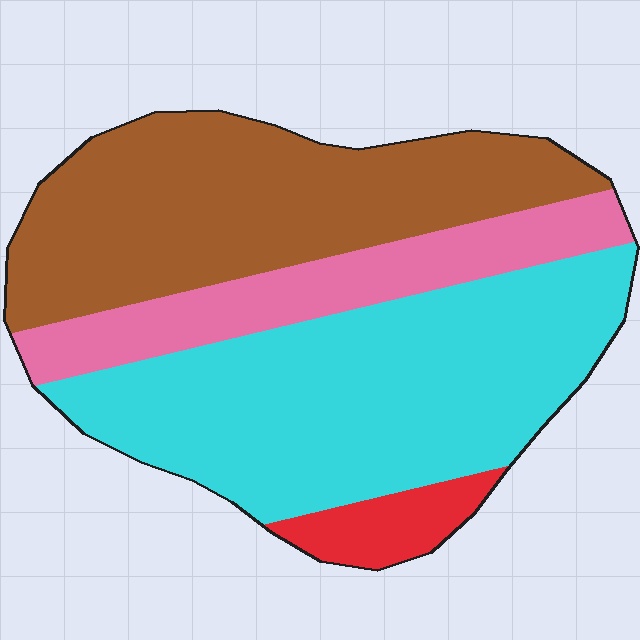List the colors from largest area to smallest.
From largest to smallest: cyan, brown, pink, red.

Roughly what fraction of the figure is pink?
Pink takes up less than a quarter of the figure.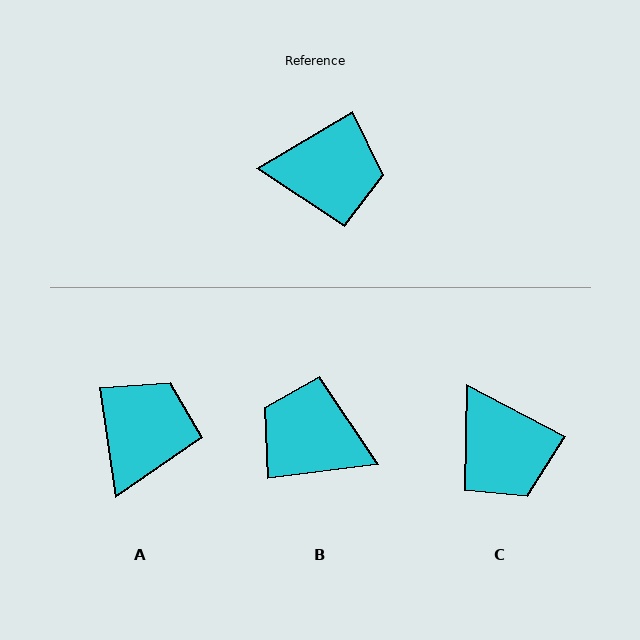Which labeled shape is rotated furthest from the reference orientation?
B, about 157 degrees away.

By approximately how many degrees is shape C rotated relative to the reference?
Approximately 58 degrees clockwise.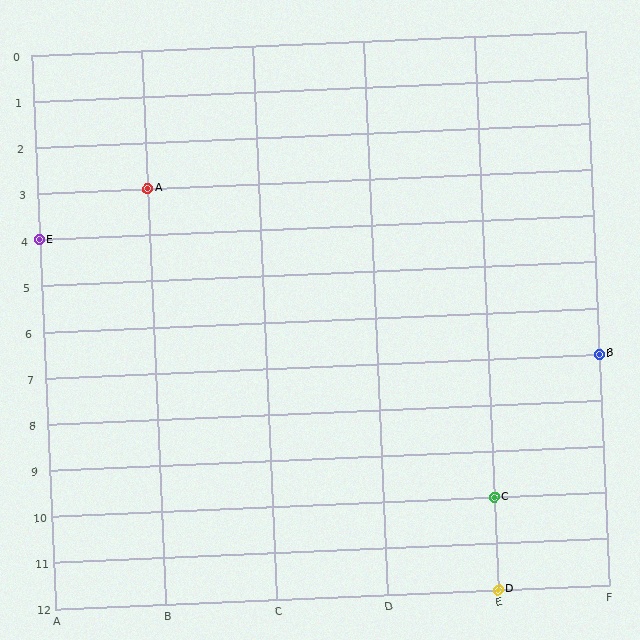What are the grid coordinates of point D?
Point D is at grid coordinates (E, 12).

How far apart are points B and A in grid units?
Points B and A are 4 columns and 4 rows apart (about 5.7 grid units diagonally).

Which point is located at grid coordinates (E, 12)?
Point D is at (E, 12).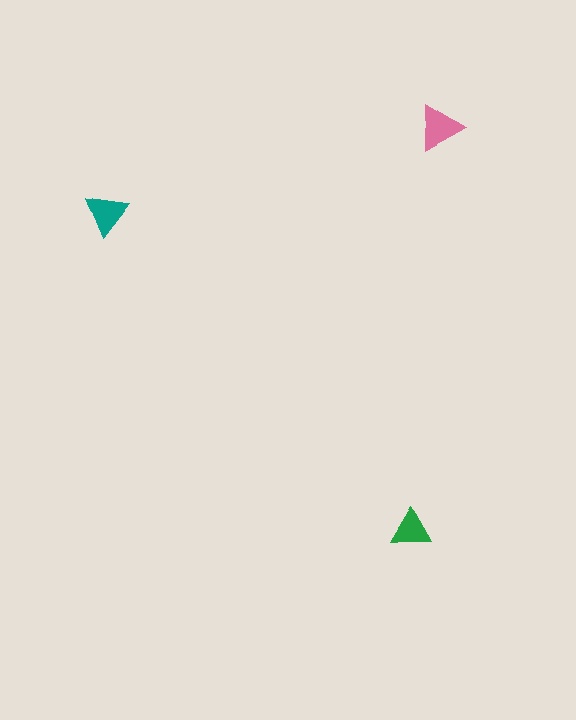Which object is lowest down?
The green triangle is bottommost.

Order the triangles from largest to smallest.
the pink one, the teal one, the green one.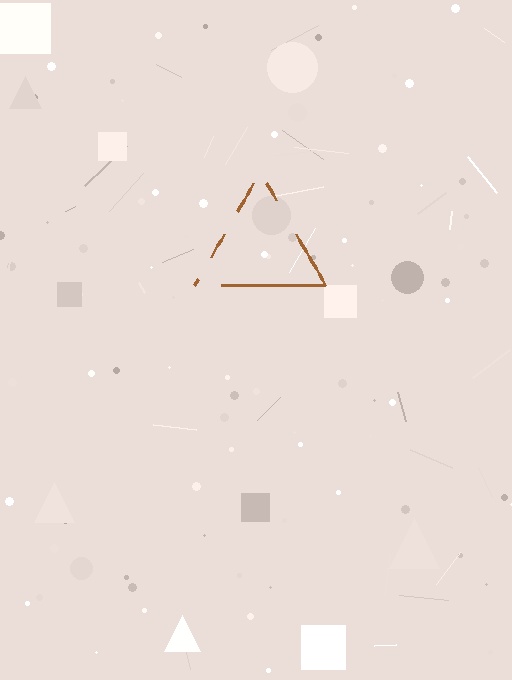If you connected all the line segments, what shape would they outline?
They would outline a triangle.